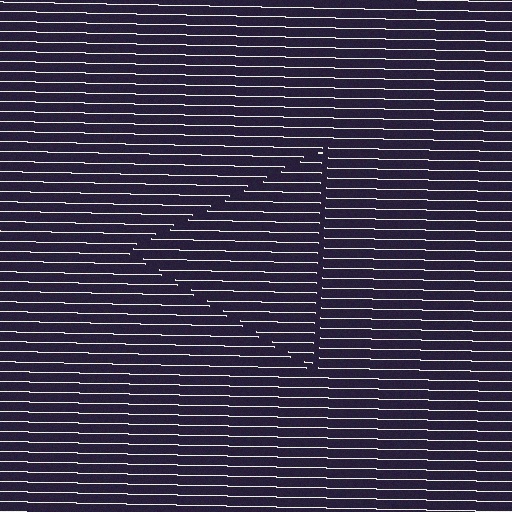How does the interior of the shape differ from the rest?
The interior of the shape contains the same grating, shifted by half a period — the contour is defined by the phase discontinuity where line-ends from the inner and outer gratings abut.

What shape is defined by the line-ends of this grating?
An illusory triangle. The interior of the shape contains the same grating, shifted by half a period — the contour is defined by the phase discontinuity where line-ends from the inner and outer gratings abut.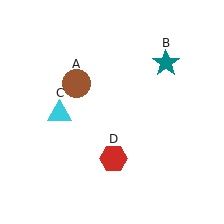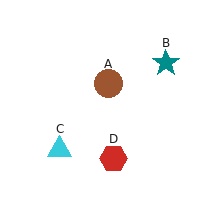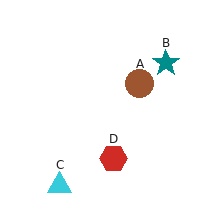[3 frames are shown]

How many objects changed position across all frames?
2 objects changed position: brown circle (object A), cyan triangle (object C).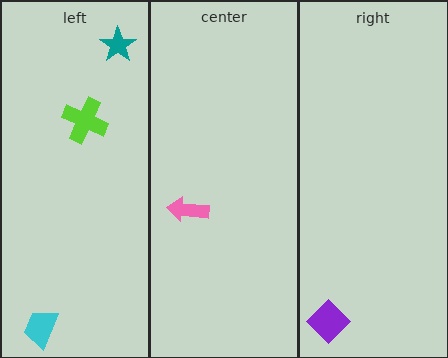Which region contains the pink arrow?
The center region.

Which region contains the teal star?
The left region.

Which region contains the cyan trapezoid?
The left region.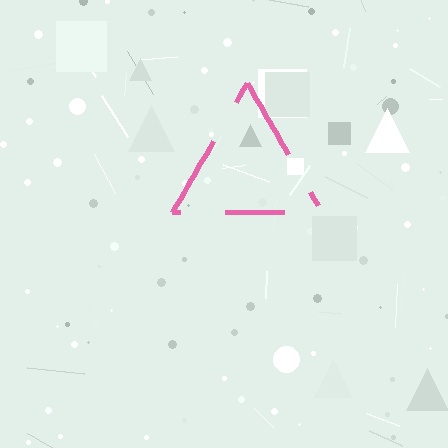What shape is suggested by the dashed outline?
The dashed outline suggests a triangle.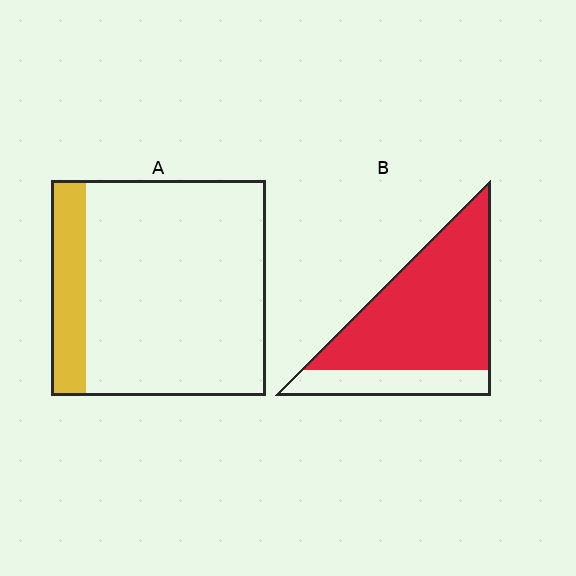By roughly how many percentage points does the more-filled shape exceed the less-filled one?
By roughly 60 percentage points (B over A).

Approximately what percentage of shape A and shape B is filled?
A is approximately 15% and B is approximately 75%.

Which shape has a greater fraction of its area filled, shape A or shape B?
Shape B.